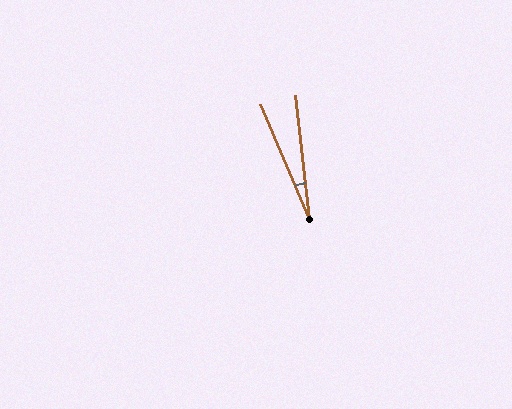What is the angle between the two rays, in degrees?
Approximately 17 degrees.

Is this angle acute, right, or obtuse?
It is acute.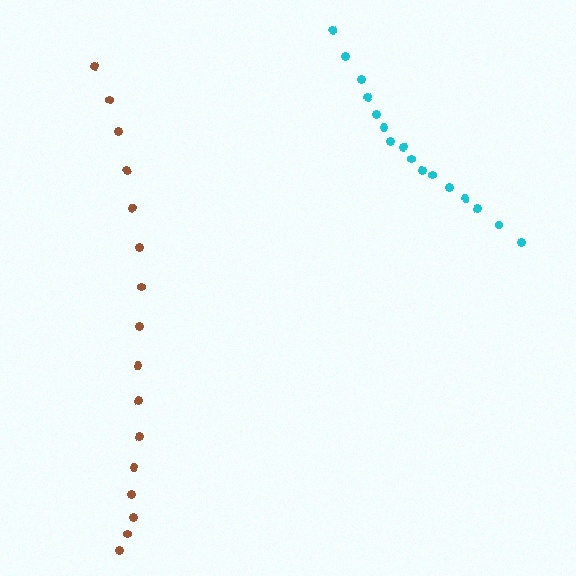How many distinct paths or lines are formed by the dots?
There are 2 distinct paths.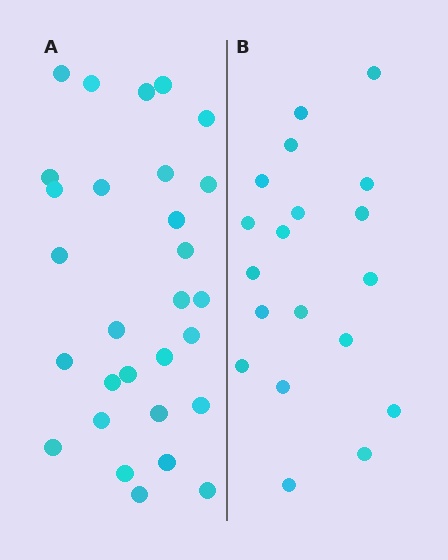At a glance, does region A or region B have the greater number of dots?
Region A (the left region) has more dots.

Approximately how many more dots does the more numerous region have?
Region A has roughly 10 or so more dots than region B.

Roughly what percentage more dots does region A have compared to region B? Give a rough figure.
About 55% more.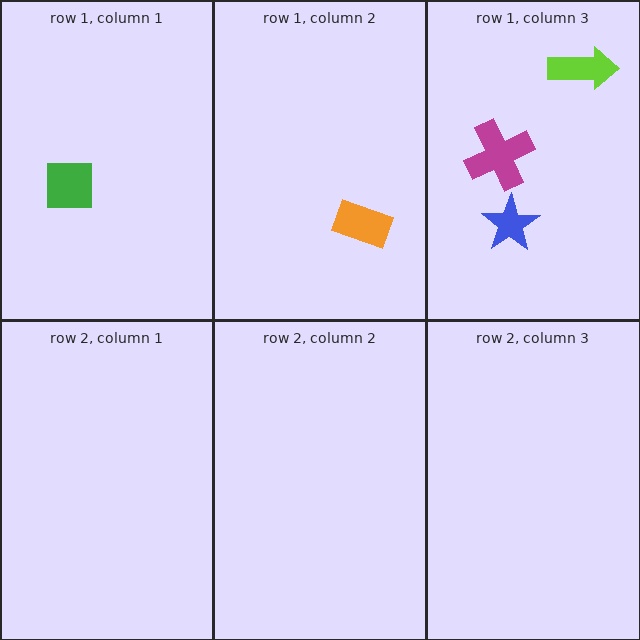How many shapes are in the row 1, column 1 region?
1.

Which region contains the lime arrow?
The row 1, column 3 region.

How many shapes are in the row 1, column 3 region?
3.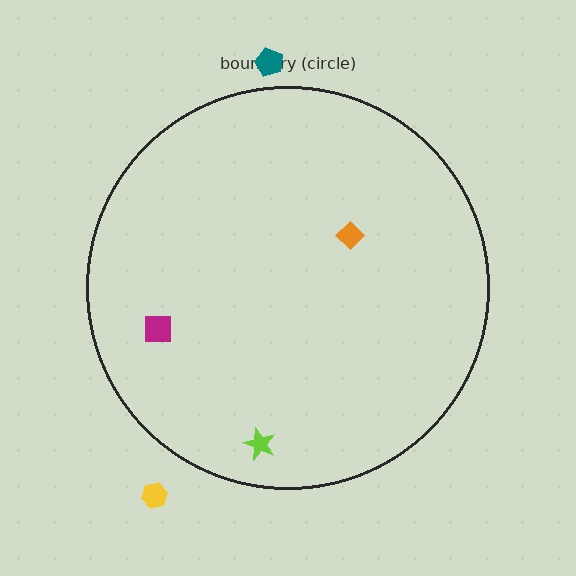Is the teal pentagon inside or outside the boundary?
Outside.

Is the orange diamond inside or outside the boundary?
Inside.